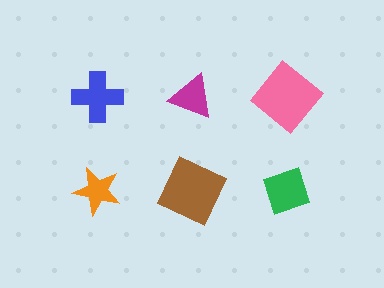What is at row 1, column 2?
A magenta triangle.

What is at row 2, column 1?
An orange star.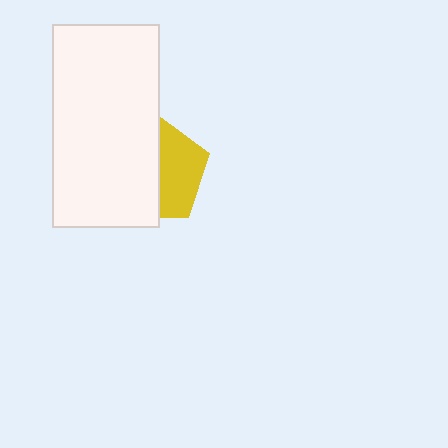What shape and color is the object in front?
The object in front is a white rectangle.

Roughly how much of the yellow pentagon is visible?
A small part of it is visible (roughly 44%).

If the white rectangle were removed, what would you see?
You would see the complete yellow pentagon.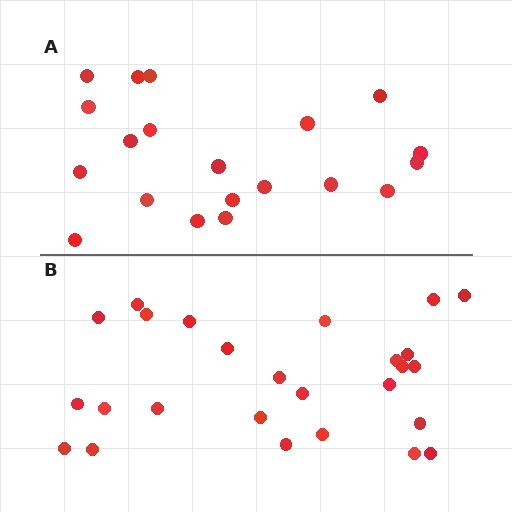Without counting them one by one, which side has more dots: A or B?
Region B (the bottom region) has more dots.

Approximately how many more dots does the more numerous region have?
Region B has about 6 more dots than region A.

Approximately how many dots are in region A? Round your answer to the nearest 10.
About 20 dots.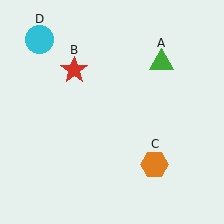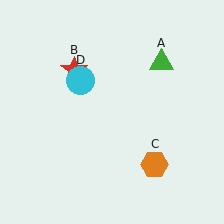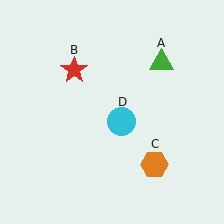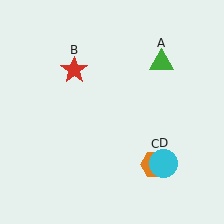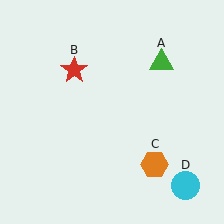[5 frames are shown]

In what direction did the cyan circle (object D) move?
The cyan circle (object D) moved down and to the right.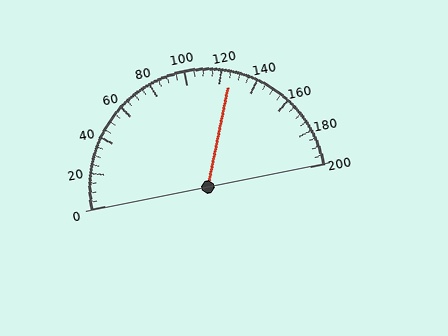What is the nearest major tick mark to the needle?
The nearest major tick mark is 120.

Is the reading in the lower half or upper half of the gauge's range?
The reading is in the upper half of the range (0 to 200).